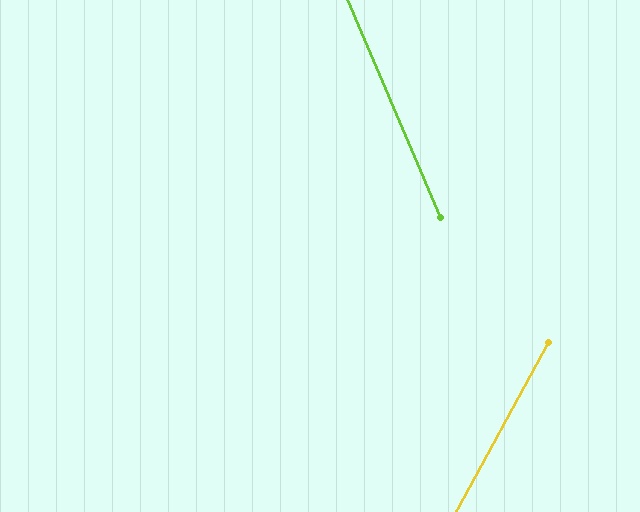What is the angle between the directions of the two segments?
Approximately 52 degrees.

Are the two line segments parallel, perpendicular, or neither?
Neither parallel nor perpendicular — they differ by about 52°.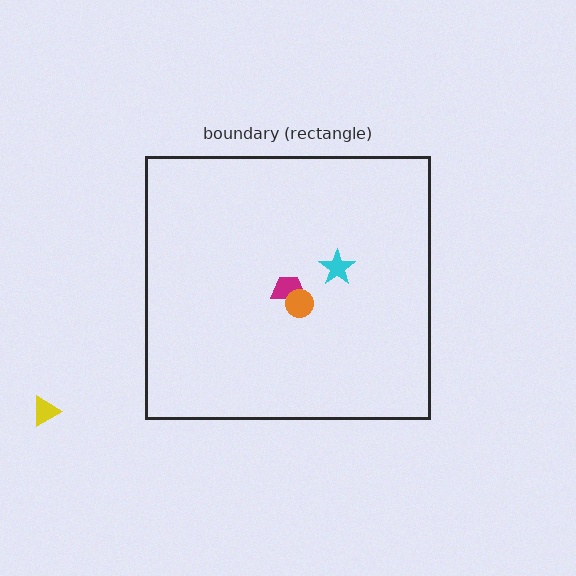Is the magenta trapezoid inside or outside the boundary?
Inside.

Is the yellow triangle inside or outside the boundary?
Outside.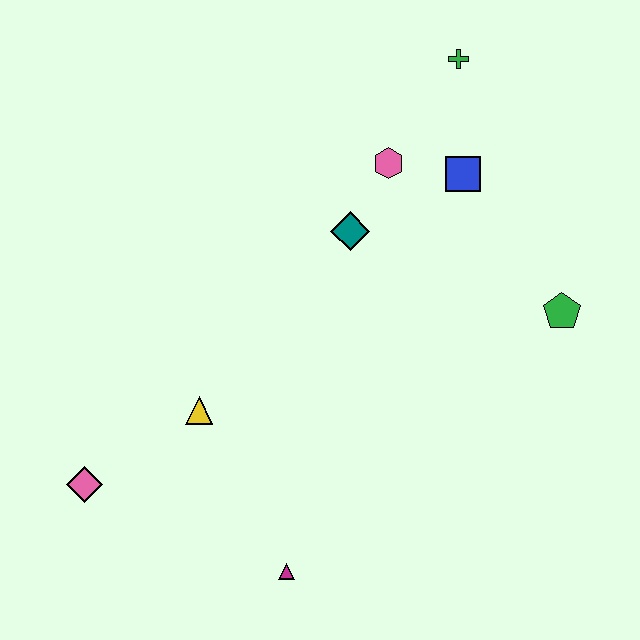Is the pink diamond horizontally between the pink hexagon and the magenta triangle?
No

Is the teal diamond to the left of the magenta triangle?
No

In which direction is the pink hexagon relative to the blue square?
The pink hexagon is to the left of the blue square.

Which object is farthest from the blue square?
The pink diamond is farthest from the blue square.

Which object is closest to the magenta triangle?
The yellow triangle is closest to the magenta triangle.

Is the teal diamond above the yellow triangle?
Yes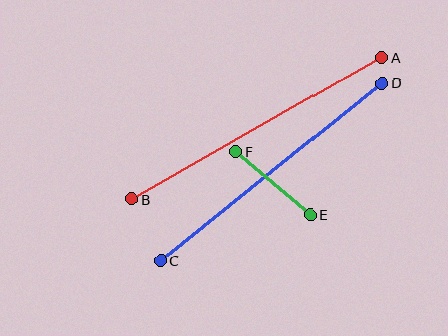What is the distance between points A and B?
The distance is approximately 287 pixels.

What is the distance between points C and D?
The distance is approximately 283 pixels.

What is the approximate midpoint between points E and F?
The midpoint is at approximately (273, 183) pixels.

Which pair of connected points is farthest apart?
Points A and B are farthest apart.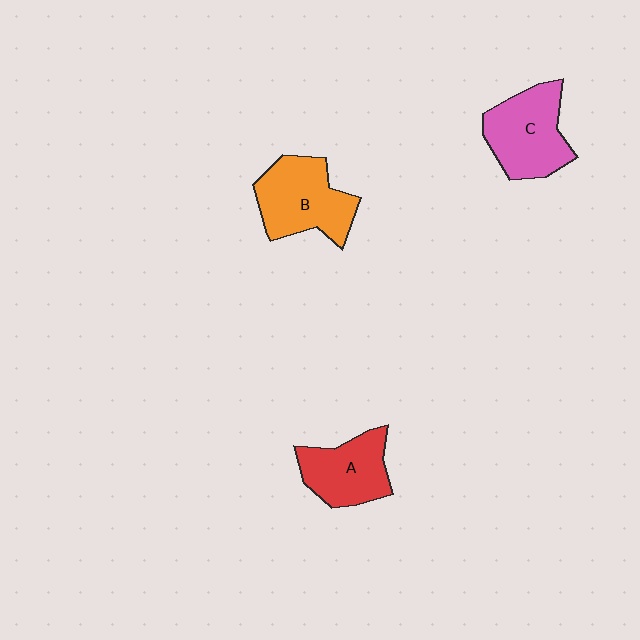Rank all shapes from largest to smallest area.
From largest to smallest: B (orange), C (pink), A (red).